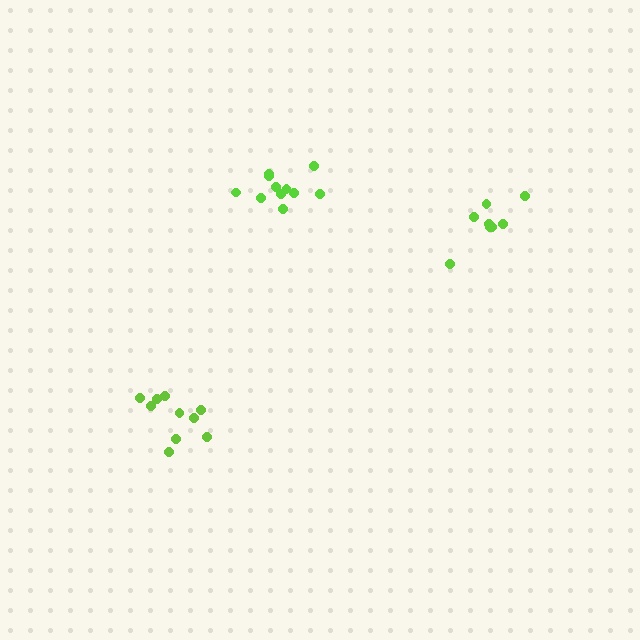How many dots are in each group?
Group 1: 8 dots, Group 2: 10 dots, Group 3: 11 dots (29 total).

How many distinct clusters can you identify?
There are 3 distinct clusters.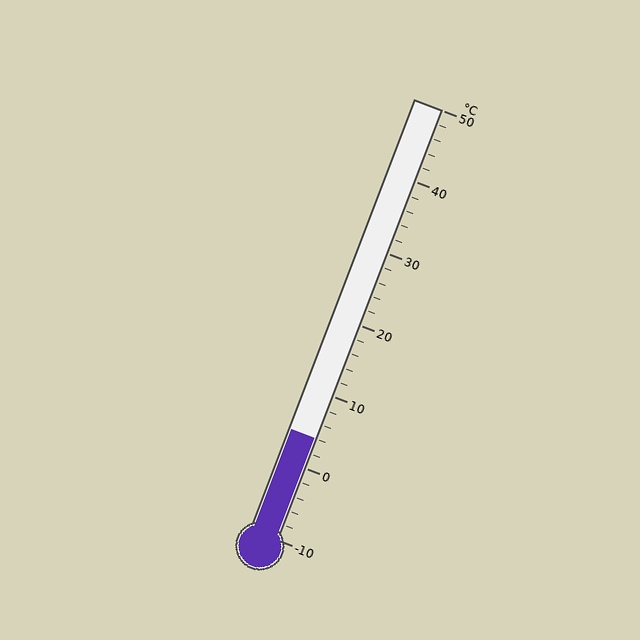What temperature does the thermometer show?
The thermometer shows approximately 4°C.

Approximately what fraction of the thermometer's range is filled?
The thermometer is filled to approximately 25% of its range.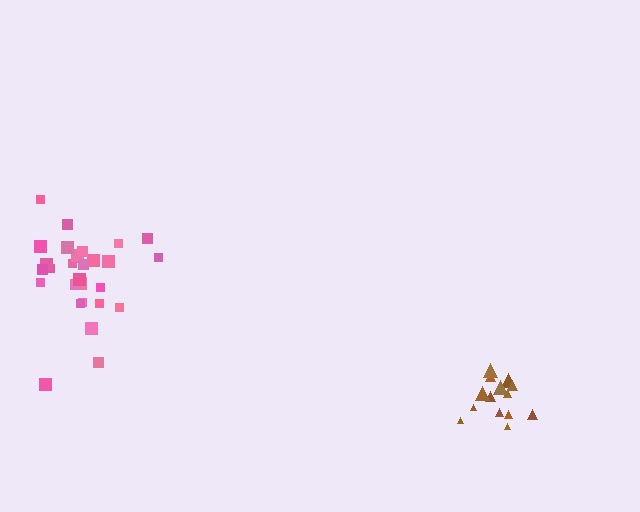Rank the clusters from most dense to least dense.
brown, pink.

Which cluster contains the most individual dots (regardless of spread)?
Pink (29).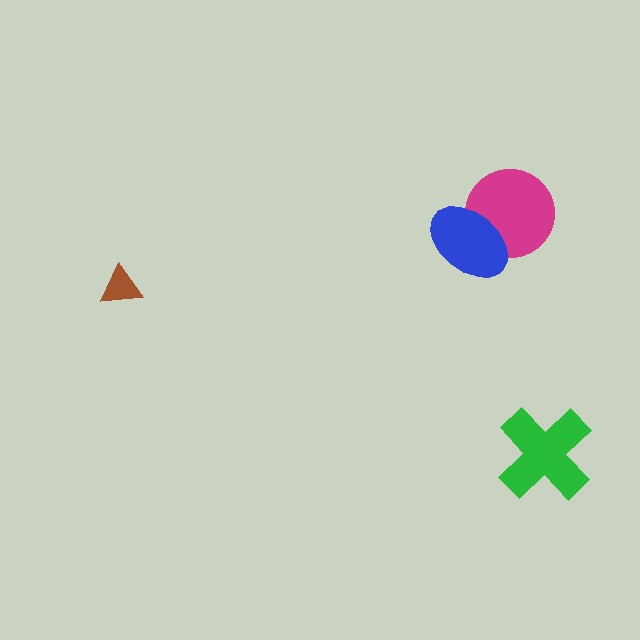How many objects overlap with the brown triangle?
0 objects overlap with the brown triangle.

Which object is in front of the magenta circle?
The blue ellipse is in front of the magenta circle.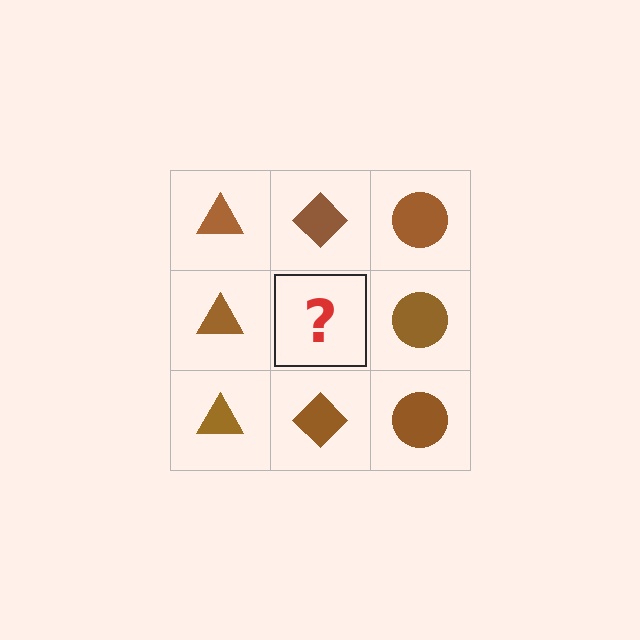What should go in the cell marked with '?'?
The missing cell should contain a brown diamond.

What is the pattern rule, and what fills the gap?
The rule is that each column has a consistent shape. The gap should be filled with a brown diamond.